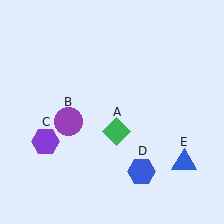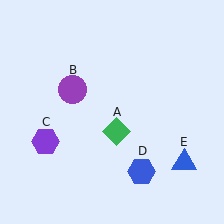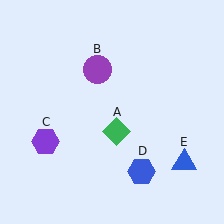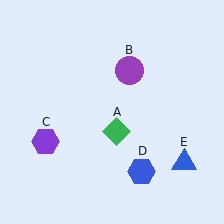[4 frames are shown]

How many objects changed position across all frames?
1 object changed position: purple circle (object B).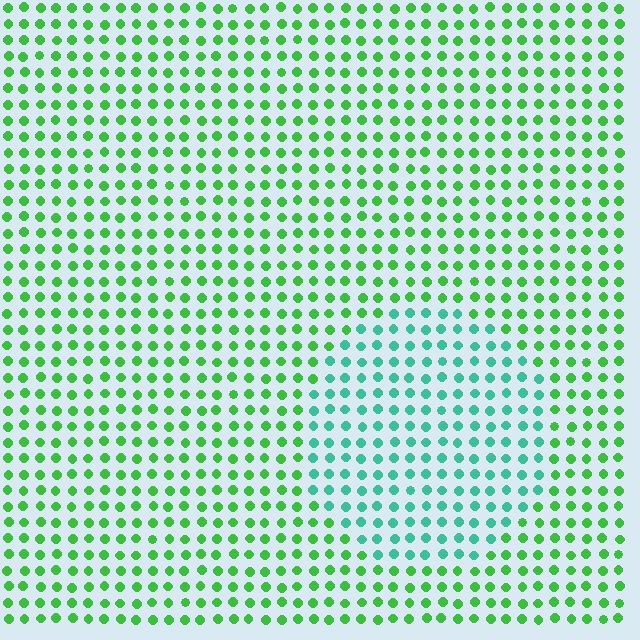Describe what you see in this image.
The image is filled with small green elements in a uniform arrangement. A circle-shaped region is visible where the elements are tinted to a slightly different hue, forming a subtle color boundary.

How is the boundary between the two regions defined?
The boundary is defined purely by a slight shift in hue (about 43 degrees). Spacing, size, and orientation are identical on both sides.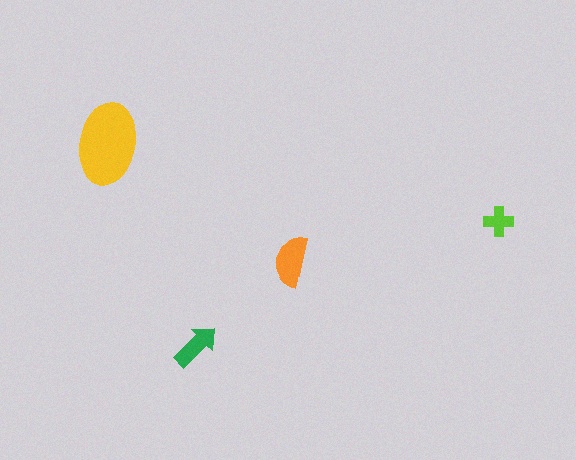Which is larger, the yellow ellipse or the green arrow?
The yellow ellipse.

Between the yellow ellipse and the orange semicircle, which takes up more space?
The yellow ellipse.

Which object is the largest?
The yellow ellipse.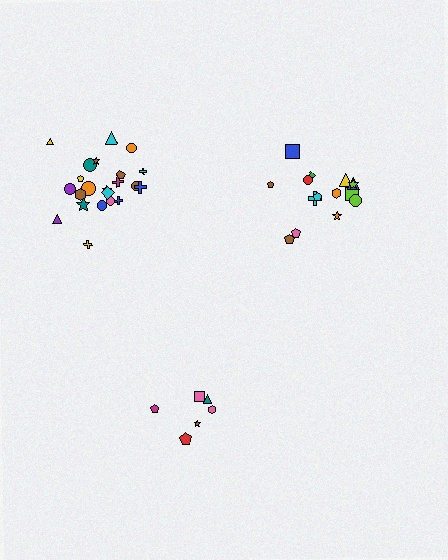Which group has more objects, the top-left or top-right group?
The top-left group.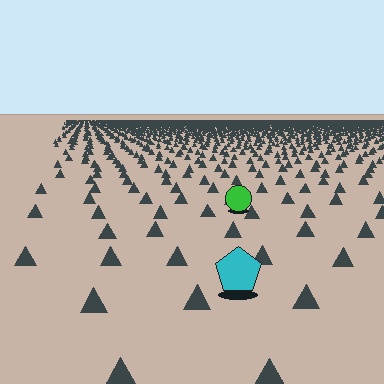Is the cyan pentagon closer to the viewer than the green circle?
Yes. The cyan pentagon is closer — you can tell from the texture gradient: the ground texture is coarser near it.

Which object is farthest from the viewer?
The green circle is farthest from the viewer. It appears smaller and the ground texture around it is denser.